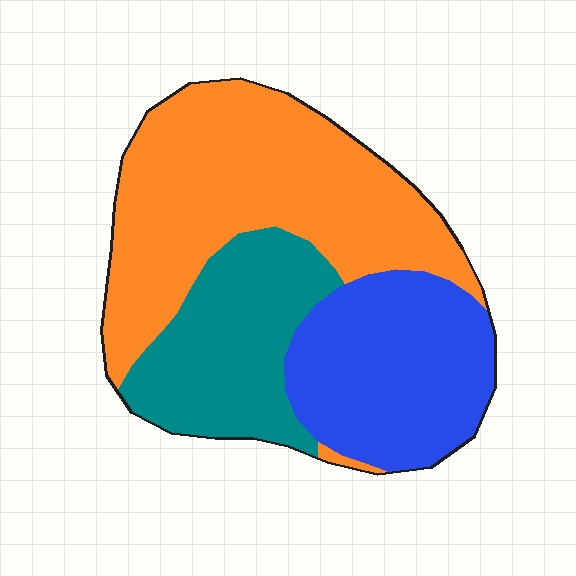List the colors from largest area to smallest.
From largest to smallest: orange, blue, teal.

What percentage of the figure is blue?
Blue covers about 30% of the figure.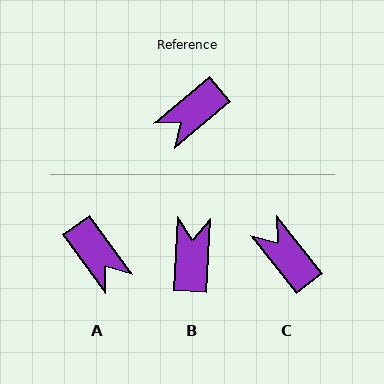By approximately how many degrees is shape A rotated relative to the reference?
Approximately 85 degrees counter-clockwise.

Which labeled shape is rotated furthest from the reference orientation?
B, about 134 degrees away.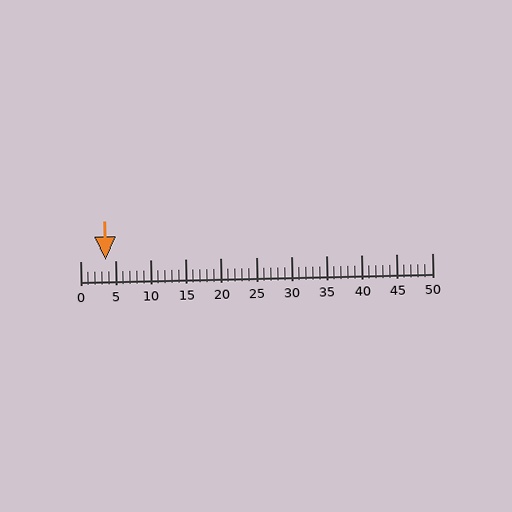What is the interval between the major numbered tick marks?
The major tick marks are spaced 5 units apart.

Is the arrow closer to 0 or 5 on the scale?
The arrow is closer to 5.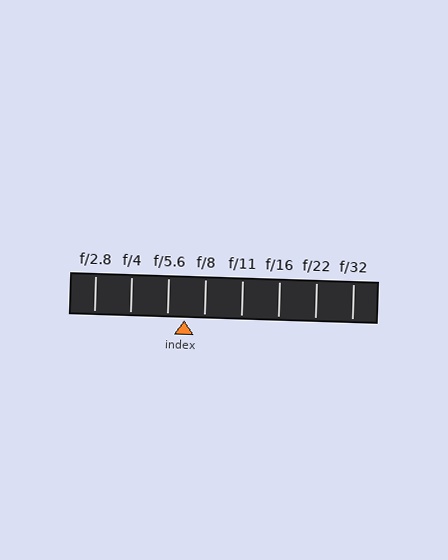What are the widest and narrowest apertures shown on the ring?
The widest aperture shown is f/2.8 and the narrowest is f/32.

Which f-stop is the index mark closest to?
The index mark is closest to f/5.6.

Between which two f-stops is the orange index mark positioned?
The index mark is between f/5.6 and f/8.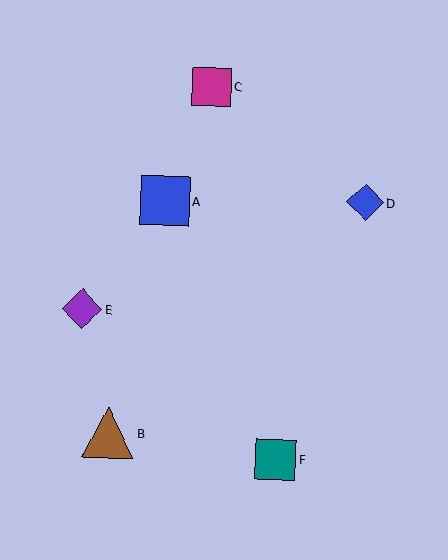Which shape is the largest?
The brown triangle (labeled B) is the largest.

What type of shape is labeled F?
Shape F is a teal square.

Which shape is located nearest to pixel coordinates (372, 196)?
The blue diamond (labeled D) at (365, 202) is nearest to that location.